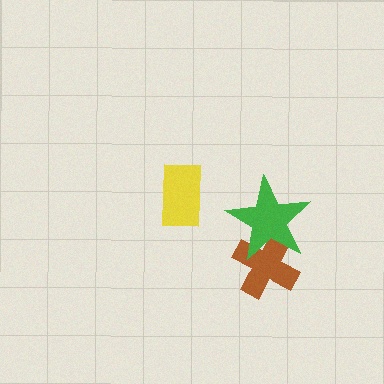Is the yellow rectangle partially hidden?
No, no other shape covers it.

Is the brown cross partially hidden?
Yes, it is partially covered by another shape.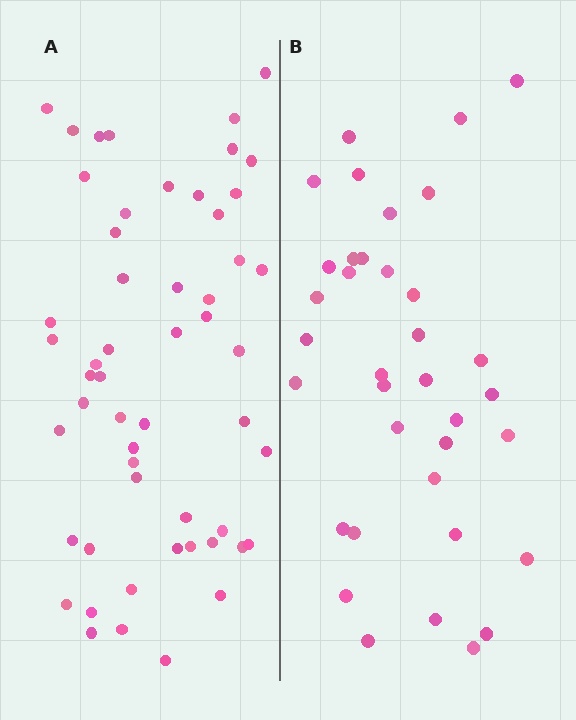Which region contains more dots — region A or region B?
Region A (the left region) has more dots.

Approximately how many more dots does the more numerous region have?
Region A has approximately 20 more dots than region B.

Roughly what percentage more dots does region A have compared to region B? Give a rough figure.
About 50% more.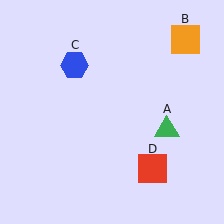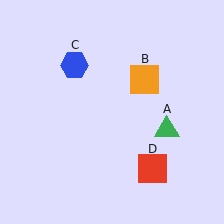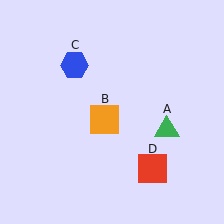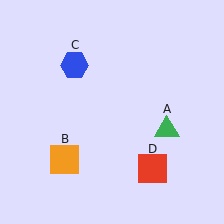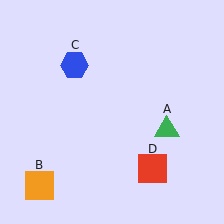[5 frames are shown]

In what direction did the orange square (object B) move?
The orange square (object B) moved down and to the left.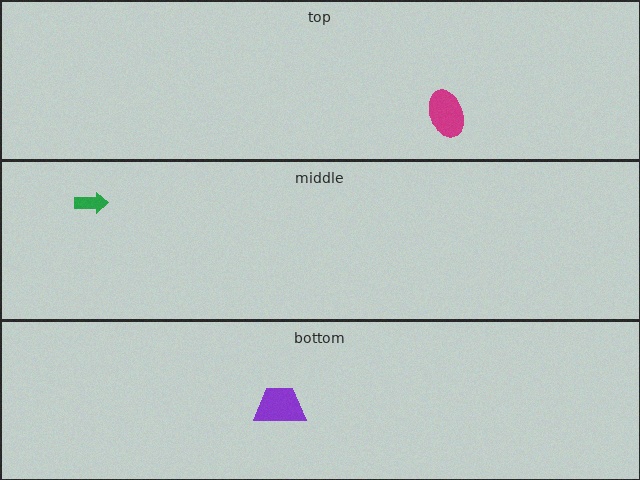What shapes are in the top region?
The magenta ellipse.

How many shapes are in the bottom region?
1.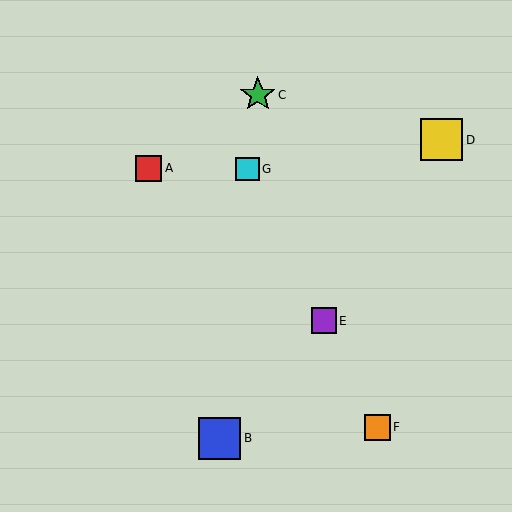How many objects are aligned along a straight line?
3 objects (E, F, G) are aligned along a straight line.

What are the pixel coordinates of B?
Object B is at (220, 438).